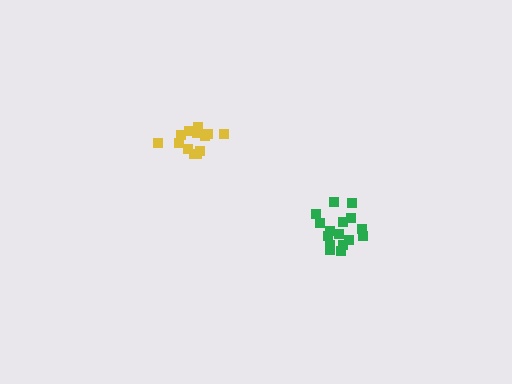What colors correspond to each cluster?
The clusters are colored: yellow, green.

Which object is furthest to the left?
The yellow cluster is leftmost.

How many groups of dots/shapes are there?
There are 2 groups.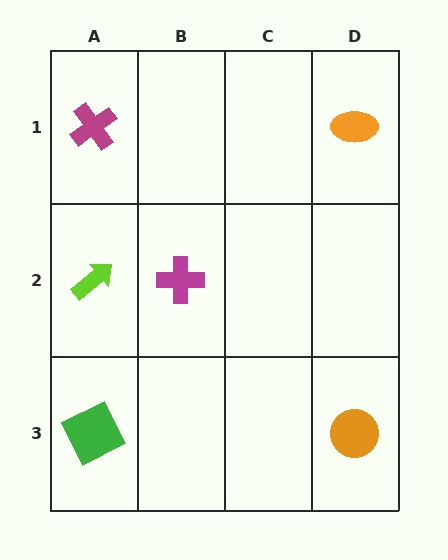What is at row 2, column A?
A lime arrow.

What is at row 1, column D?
An orange ellipse.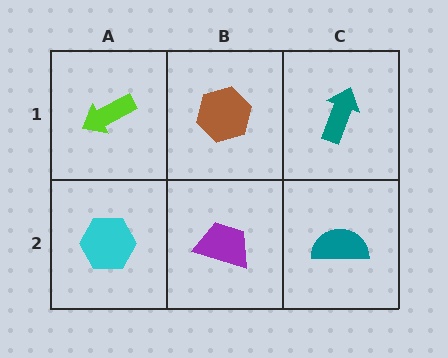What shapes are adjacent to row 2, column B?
A brown hexagon (row 1, column B), a cyan hexagon (row 2, column A), a teal semicircle (row 2, column C).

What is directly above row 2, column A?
A lime arrow.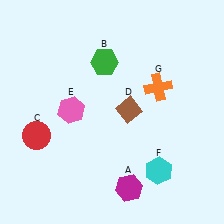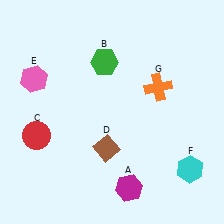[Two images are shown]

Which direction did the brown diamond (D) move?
The brown diamond (D) moved down.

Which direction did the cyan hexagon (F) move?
The cyan hexagon (F) moved right.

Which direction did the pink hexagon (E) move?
The pink hexagon (E) moved left.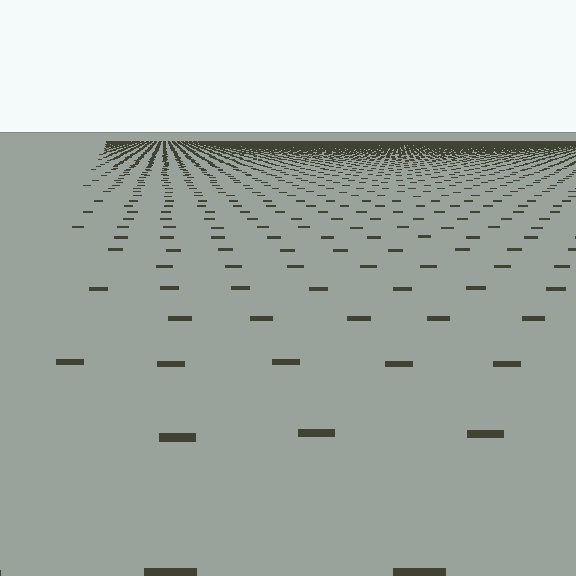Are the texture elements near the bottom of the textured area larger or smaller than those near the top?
Larger. Near the bottom, elements are closer to the viewer and appear at a bigger on-screen size.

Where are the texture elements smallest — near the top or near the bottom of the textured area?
Near the top.